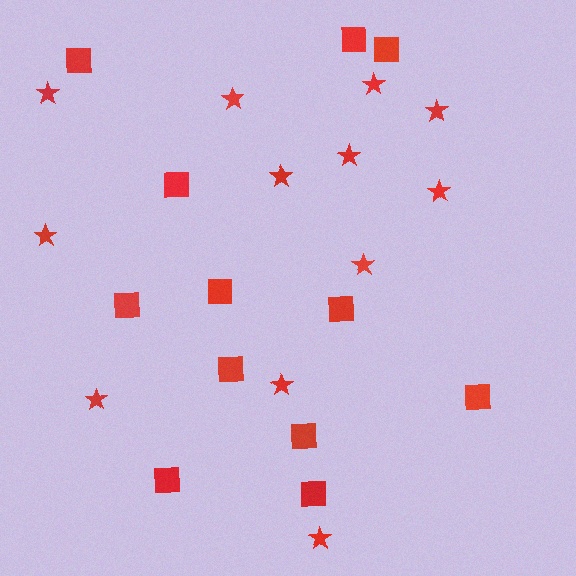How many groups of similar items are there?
There are 2 groups: one group of squares (12) and one group of stars (12).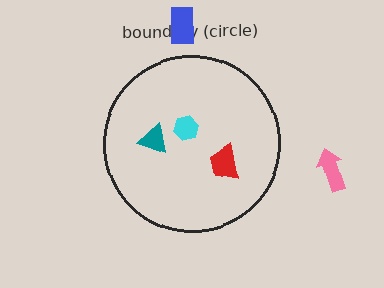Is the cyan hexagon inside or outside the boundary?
Inside.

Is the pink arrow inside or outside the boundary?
Outside.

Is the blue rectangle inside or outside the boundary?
Outside.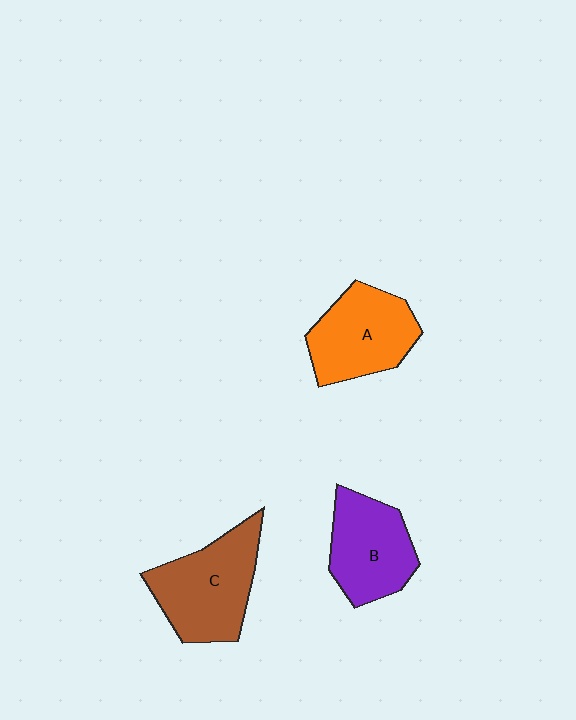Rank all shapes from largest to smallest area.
From largest to smallest: C (brown), A (orange), B (purple).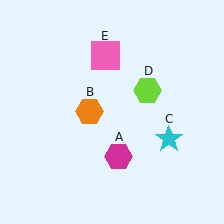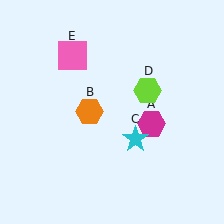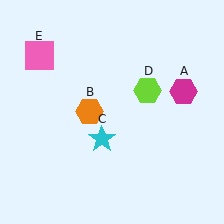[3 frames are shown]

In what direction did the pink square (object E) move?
The pink square (object E) moved left.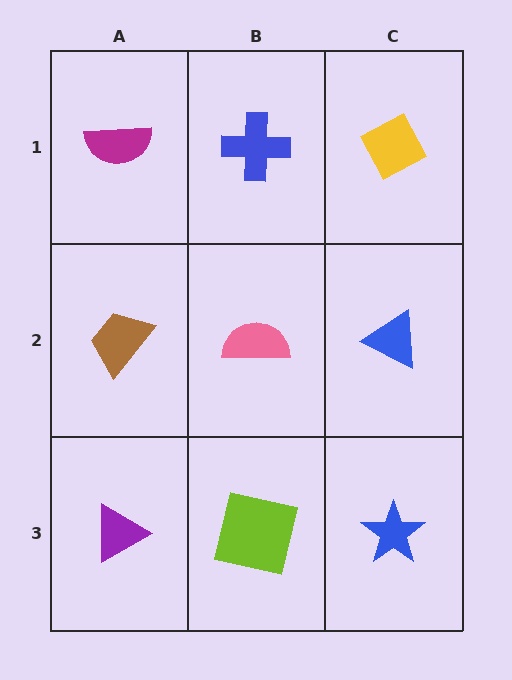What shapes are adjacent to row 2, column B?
A blue cross (row 1, column B), a lime square (row 3, column B), a brown trapezoid (row 2, column A), a blue triangle (row 2, column C).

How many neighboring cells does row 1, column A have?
2.